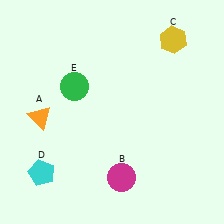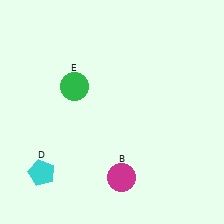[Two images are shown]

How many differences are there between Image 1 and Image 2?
There are 2 differences between the two images.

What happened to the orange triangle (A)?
The orange triangle (A) was removed in Image 2. It was in the bottom-left area of Image 1.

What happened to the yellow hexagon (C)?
The yellow hexagon (C) was removed in Image 2. It was in the top-right area of Image 1.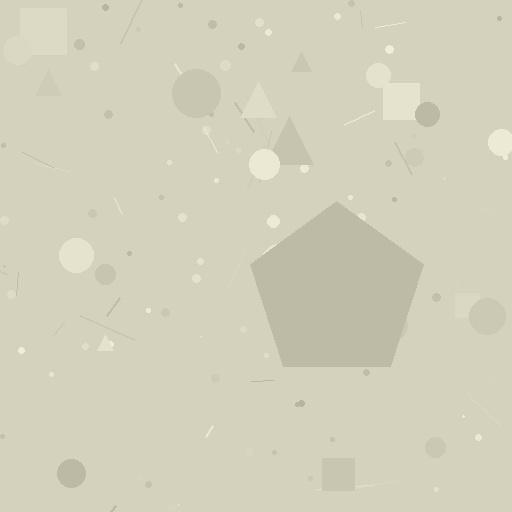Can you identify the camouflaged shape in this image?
The camouflaged shape is a pentagon.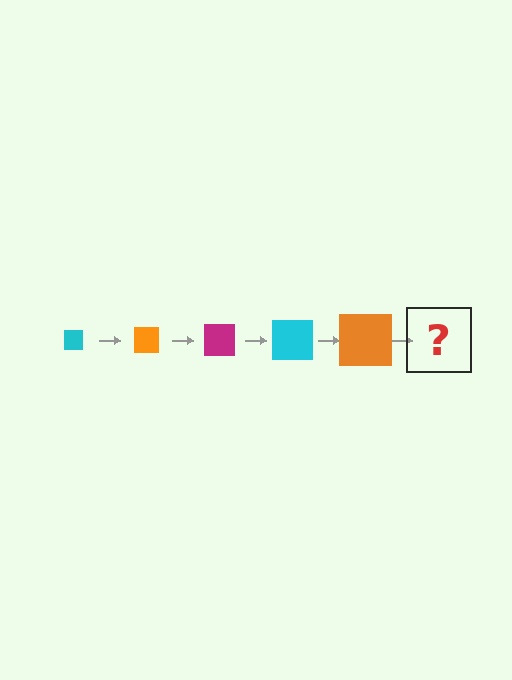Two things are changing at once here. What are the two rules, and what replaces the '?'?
The two rules are that the square grows larger each step and the color cycles through cyan, orange, and magenta. The '?' should be a magenta square, larger than the previous one.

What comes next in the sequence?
The next element should be a magenta square, larger than the previous one.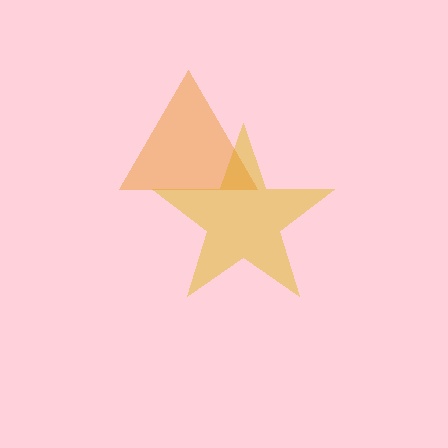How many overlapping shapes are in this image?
There are 2 overlapping shapes in the image.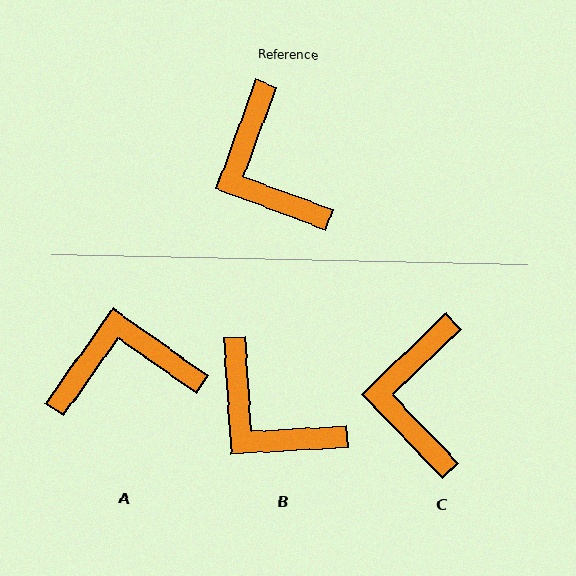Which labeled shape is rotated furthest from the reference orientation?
A, about 105 degrees away.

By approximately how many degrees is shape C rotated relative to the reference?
Approximately 26 degrees clockwise.